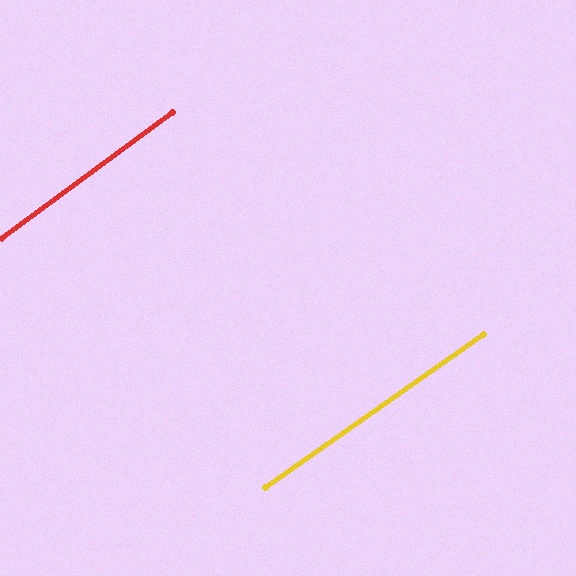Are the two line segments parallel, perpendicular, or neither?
Parallel — their directions differ by only 1.3°.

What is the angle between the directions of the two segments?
Approximately 1 degree.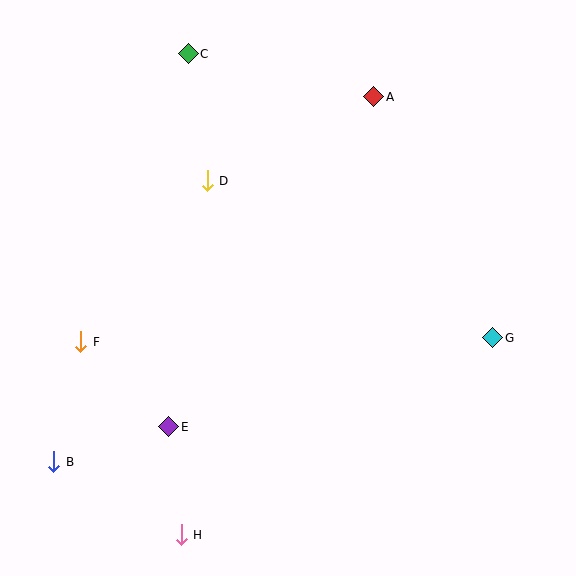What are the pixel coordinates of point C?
Point C is at (188, 54).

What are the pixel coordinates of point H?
Point H is at (181, 535).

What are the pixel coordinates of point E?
Point E is at (169, 427).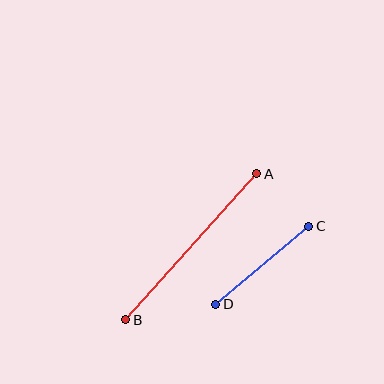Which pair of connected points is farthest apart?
Points A and B are farthest apart.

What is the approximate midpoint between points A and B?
The midpoint is at approximately (191, 247) pixels.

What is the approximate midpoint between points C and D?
The midpoint is at approximately (262, 265) pixels.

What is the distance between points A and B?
The distance is approximately 196 pixels.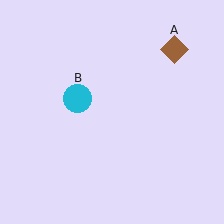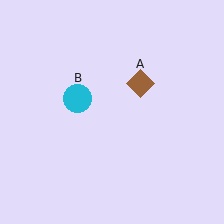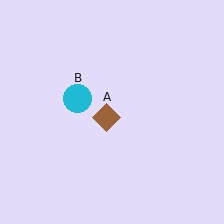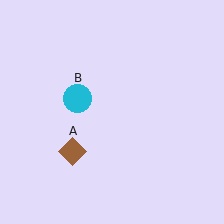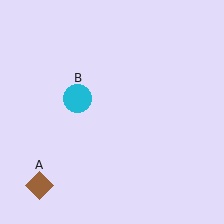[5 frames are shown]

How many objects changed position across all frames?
1 object changed position: brown diamond (object A).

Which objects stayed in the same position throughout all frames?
Cyan circle (object B) remained stationary.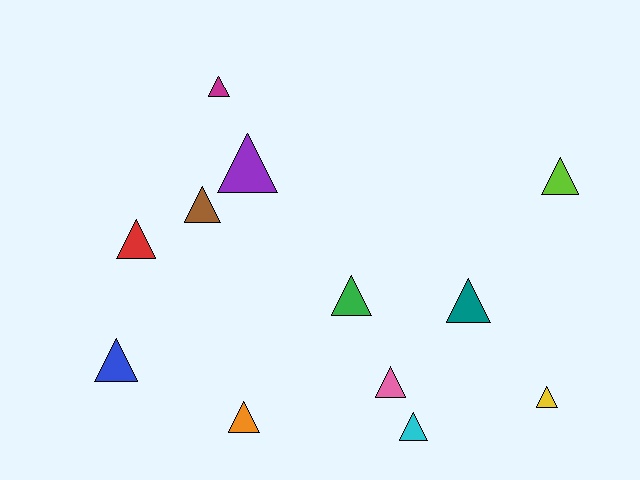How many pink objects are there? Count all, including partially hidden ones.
There is 1 pink object.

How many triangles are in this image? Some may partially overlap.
There are 12 triangles.